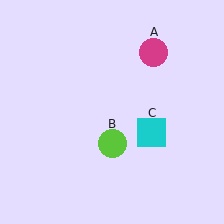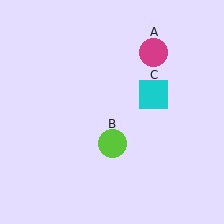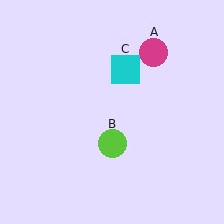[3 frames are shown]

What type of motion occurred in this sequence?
The cyan square (object C) rotated counterclockwise around the center of the scene.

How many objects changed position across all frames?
1 object changed position: cyan square (object C).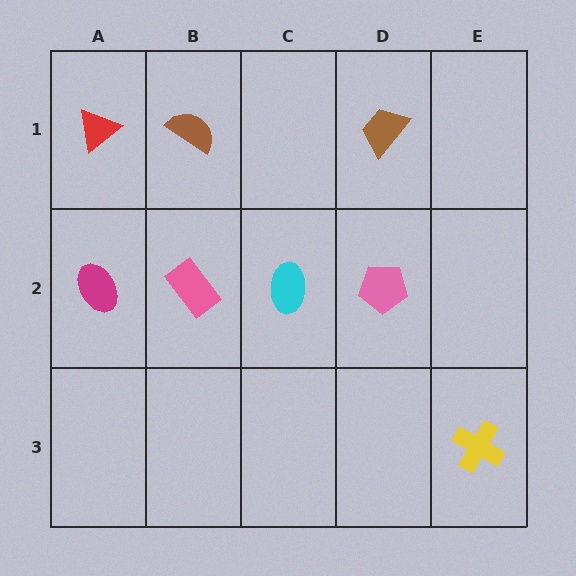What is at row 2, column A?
A magenta ellipse.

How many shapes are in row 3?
1 shape.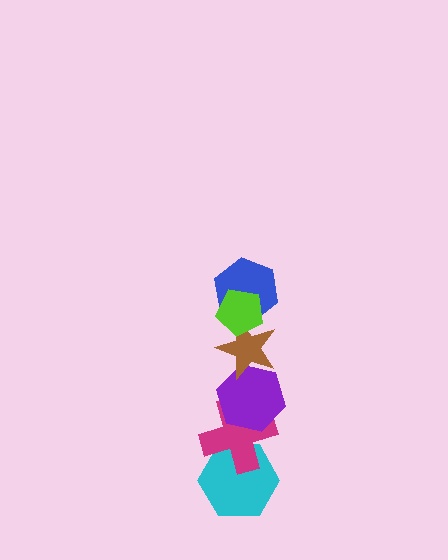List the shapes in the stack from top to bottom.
From top to bottom: the lime pentagon, the blue hexagon, the brown star, the purple hexagon, the magenta cross, the cyan hexagon.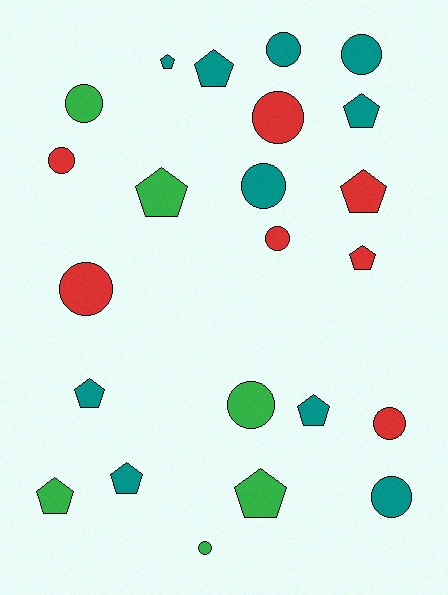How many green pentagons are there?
There are 3 green pentagons.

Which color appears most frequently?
Teal, with 10 objects.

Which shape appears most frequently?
Circle, with 12 objects.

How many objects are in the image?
There are 23 objects.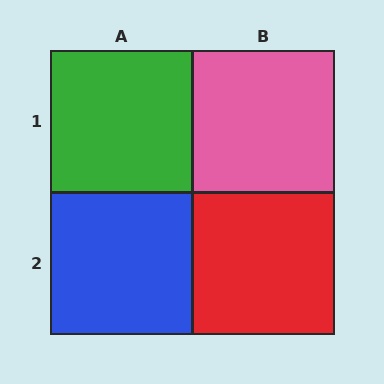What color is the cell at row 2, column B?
Red.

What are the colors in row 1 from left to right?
Green, pink.